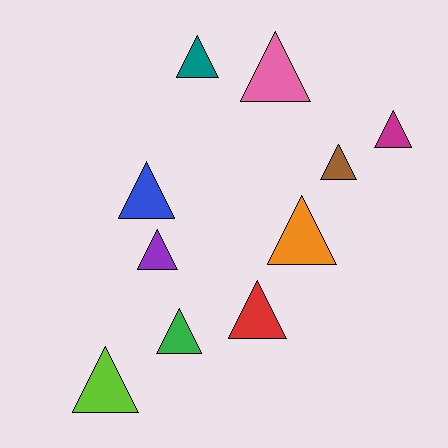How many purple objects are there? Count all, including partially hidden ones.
There is 1 purple object.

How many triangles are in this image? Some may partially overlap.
There are 10 triangles.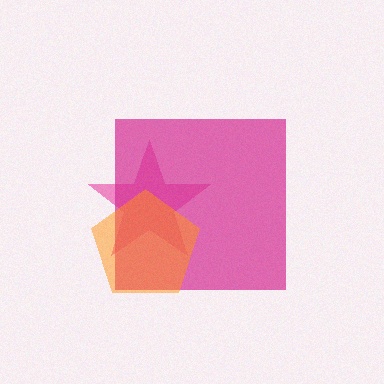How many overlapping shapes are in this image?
There are 3 overlapping shapes in the image.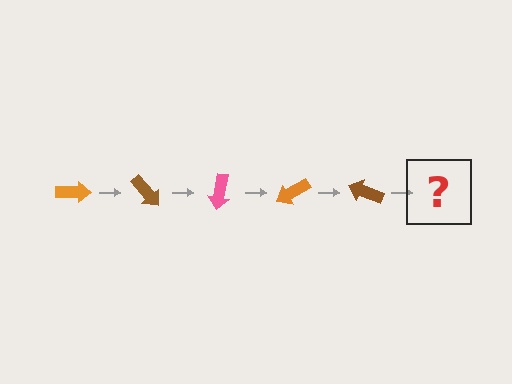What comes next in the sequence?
The next element should be a pink arrow, rotated 250 degrees from the start.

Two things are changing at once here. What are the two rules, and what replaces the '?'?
The two rules are that it rotates 50 degrees each step and the color cycles through orange, brown, and pink. The '?' should be a pink arrow, rotated 250 degrees from the start.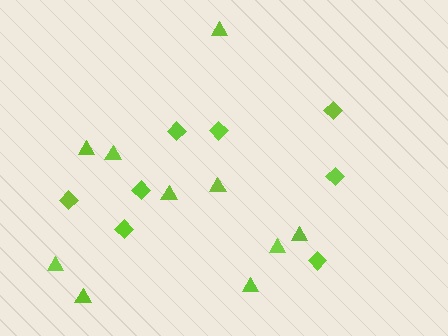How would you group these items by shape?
There are 2 groups: one group of triangles (10) and one group of diamonds (8).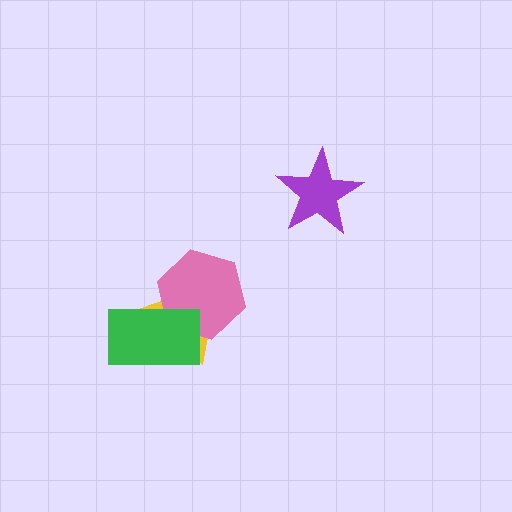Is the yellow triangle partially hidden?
Yes, it is partially covered by another shape.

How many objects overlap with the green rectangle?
2 objects overlap with the green rectangle.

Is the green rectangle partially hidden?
No, no other shape covers it.